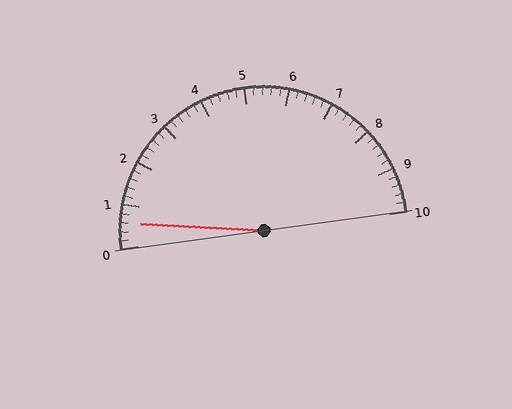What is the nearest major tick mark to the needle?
The nearest major tick mark is 1.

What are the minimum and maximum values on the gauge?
The gauge ranges from 0 to 10.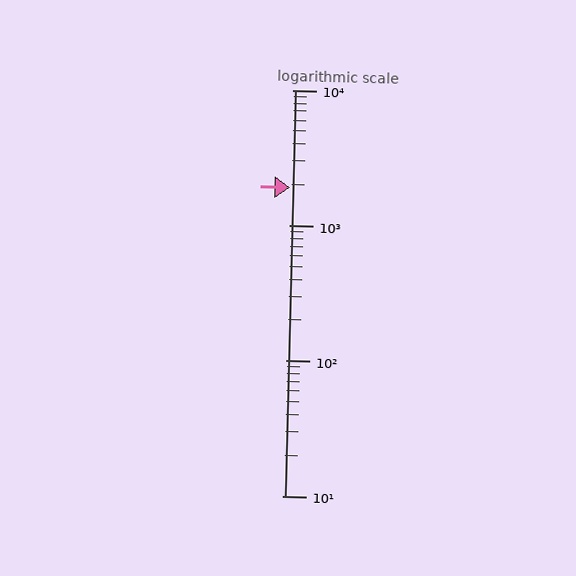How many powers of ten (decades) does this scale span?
The scale spans 3 decades, from 10 to 10000.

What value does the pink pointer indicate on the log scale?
The pointer indicates approximately 1900.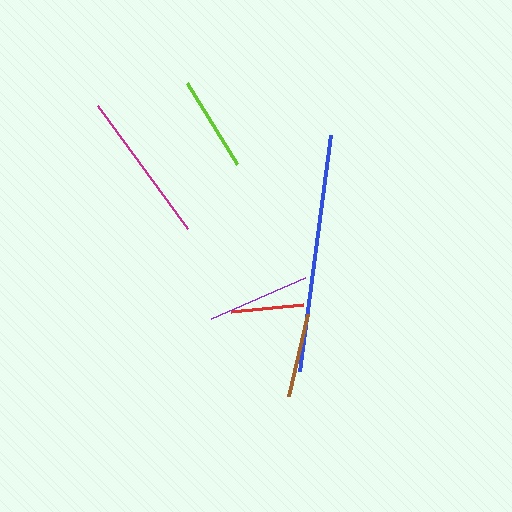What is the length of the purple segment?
The purple segment is approximately 103 pixels long.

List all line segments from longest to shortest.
From longest to shortest: blue, magenta, purple, lime, brown, red.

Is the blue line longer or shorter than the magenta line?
The blue line is longer than the magenta line.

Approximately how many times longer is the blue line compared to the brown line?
The blue line is approximately 2.8 times the length of the brown line.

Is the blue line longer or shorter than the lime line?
The blue line is longer than the lime line.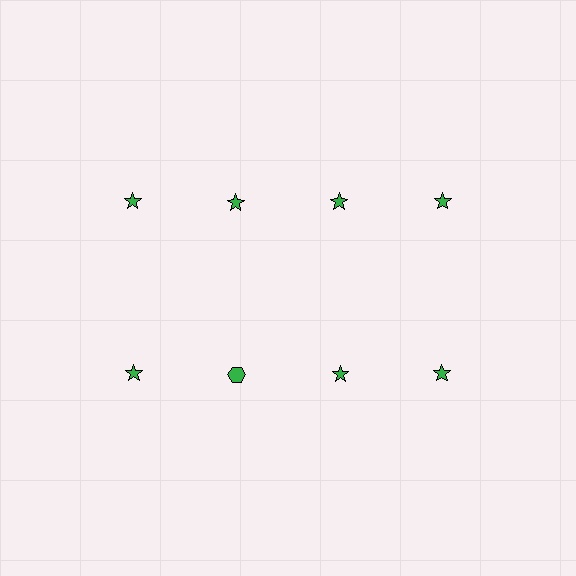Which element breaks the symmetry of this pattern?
The green hexagon in the second row, second from left column breaks the symmetry. All other shapes are green stars.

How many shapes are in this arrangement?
There are 8 shapes arranged in a grid pattern.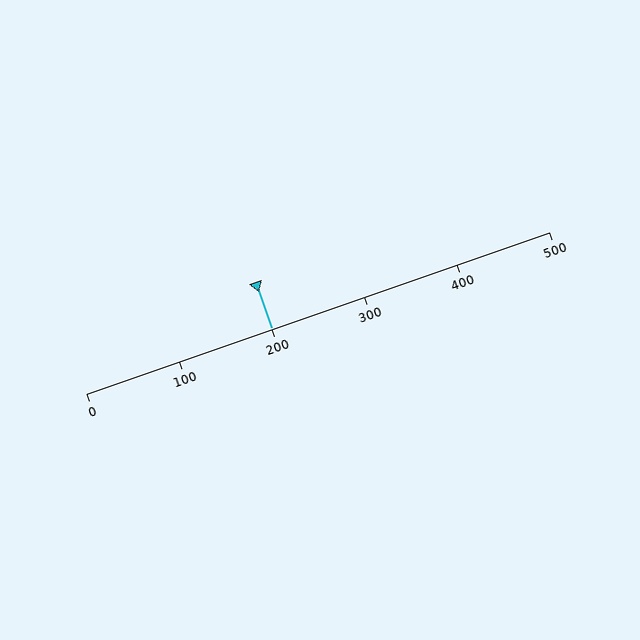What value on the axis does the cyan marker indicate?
The marker indicates approximately 200.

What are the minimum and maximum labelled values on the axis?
The axis runs from 0 to 500.